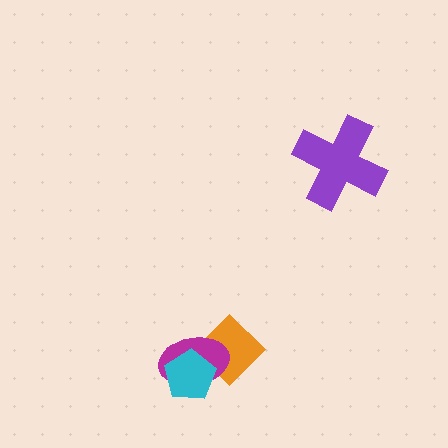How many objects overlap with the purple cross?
0 objects overlap with the purple cross.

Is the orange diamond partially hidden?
Yes, it is partially covered by another shape.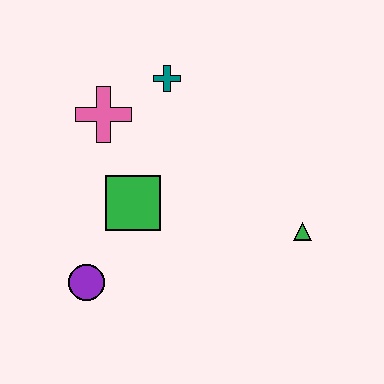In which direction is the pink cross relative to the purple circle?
The pink cross is above the purple circle.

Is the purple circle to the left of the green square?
Yes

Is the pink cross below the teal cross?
Yes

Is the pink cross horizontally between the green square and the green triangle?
No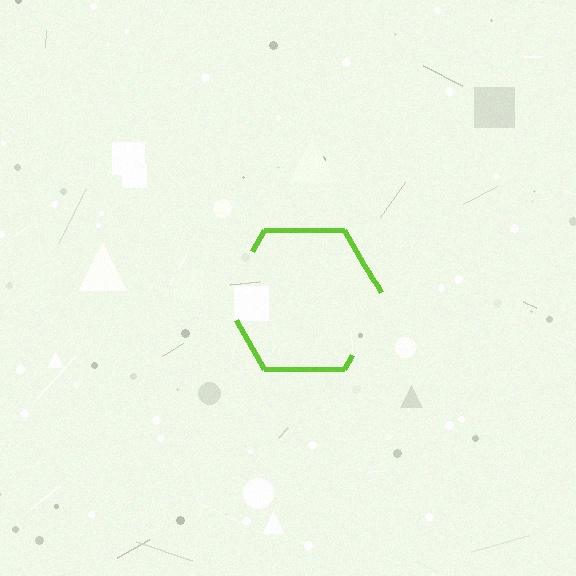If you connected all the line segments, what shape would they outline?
They would outline a hexagon.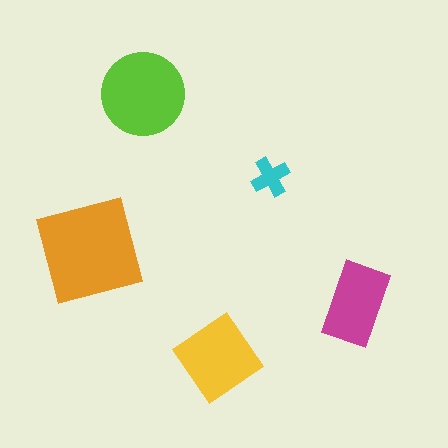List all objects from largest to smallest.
The orange square, the lime circle, the yellow diamond, the magenta rectangle, the cyan cross.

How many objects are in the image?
There are 5 objects in the image.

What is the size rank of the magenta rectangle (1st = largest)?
4th.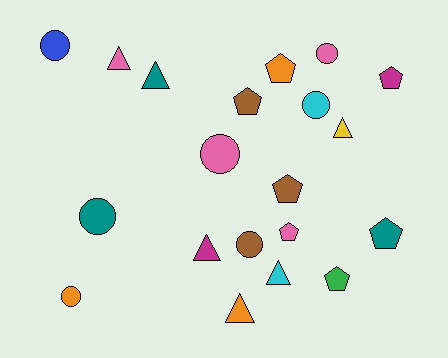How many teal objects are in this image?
There are 3 teal objects.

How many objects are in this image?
There are 20 objects.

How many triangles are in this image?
There are 6 triangles.